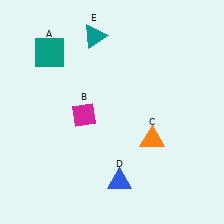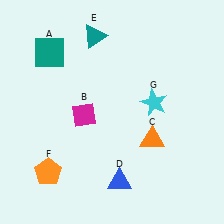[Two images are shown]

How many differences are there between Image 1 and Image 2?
There are 2 differences between the two images.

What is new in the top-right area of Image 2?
A cyan star (G) was added in the top-right area of Image 2.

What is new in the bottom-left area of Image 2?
An orange pentagon (F) was added in the bottom-left area of Image 2.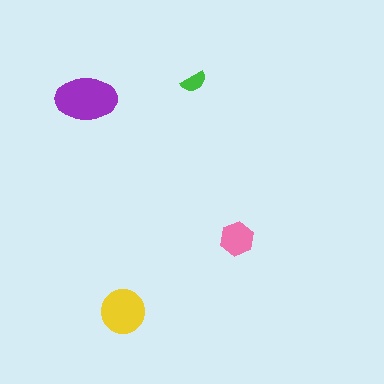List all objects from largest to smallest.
The purple ellipse, the yellow circle, the pink hexagon, the green semicircle.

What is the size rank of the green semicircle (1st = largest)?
4th.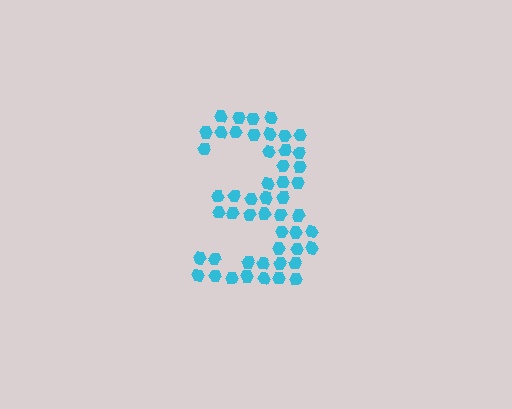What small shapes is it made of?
It is made of small hexagons.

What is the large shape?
The large shape is the digit 3.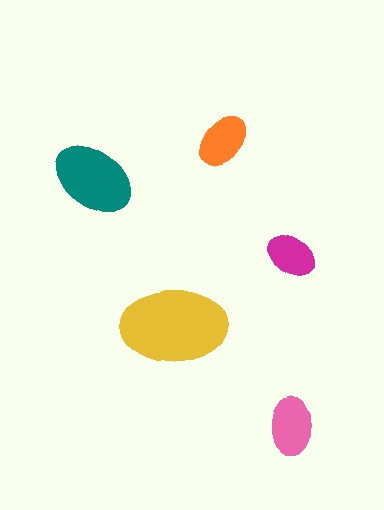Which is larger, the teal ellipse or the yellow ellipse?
The yellow one.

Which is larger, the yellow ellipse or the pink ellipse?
The yellow one.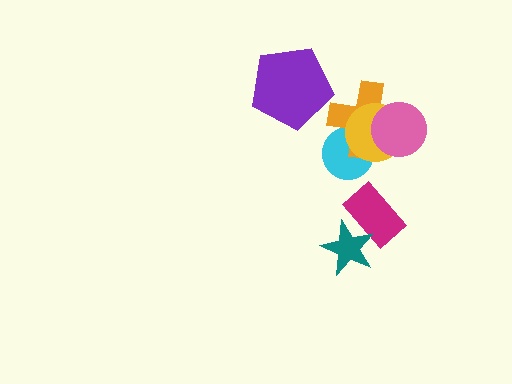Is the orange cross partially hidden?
Yes, it is partially covered by another shape.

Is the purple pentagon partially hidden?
No, no other shape covers it.